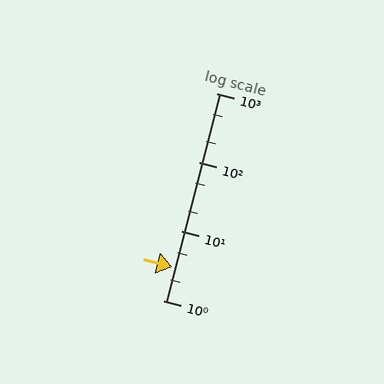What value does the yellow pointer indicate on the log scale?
The pointer indicates approximately 3.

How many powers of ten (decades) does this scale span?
The scale spans 3 decades, from 1 to 1000.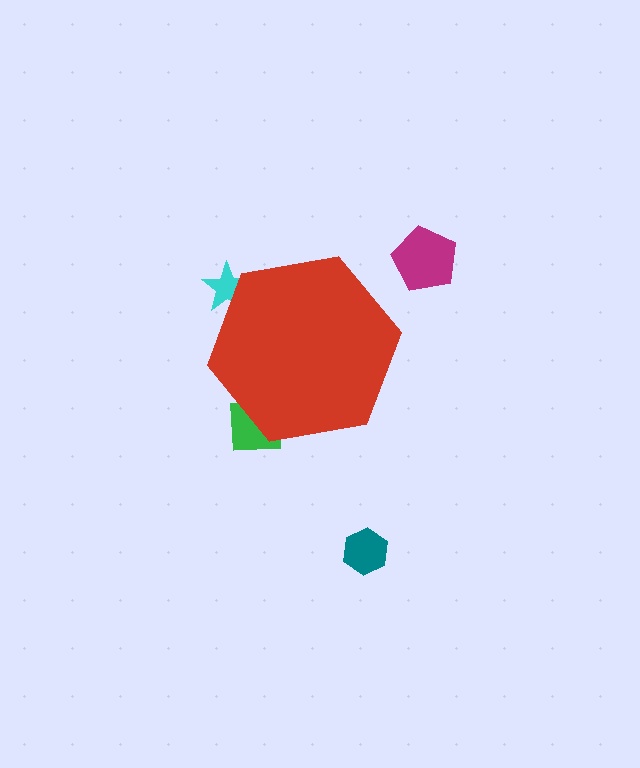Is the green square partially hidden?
Yes, the green square is partially hidden behind the red hexagon.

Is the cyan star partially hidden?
Yes, the cyan star is partially hidden behind the red hexagon.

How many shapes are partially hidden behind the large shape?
2 shapes are partially hidden.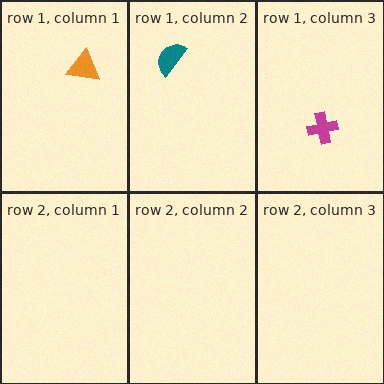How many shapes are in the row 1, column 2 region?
1.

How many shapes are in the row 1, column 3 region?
1.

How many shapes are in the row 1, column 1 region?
1.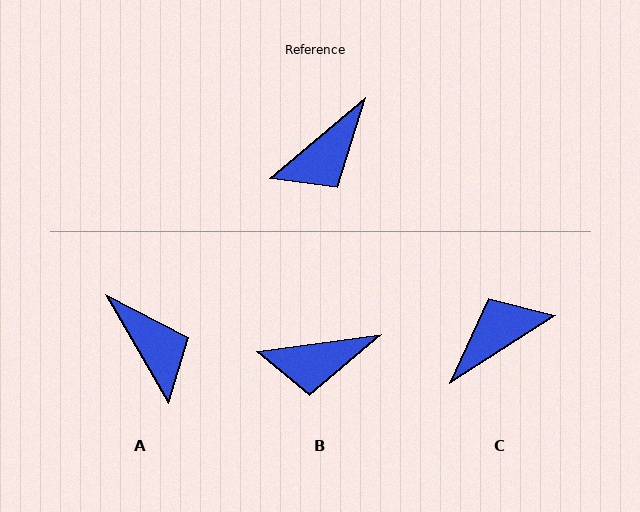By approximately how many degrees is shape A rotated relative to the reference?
Approximately 80 degrees counter-clockwise.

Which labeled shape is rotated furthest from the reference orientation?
C, about 173 degrees away.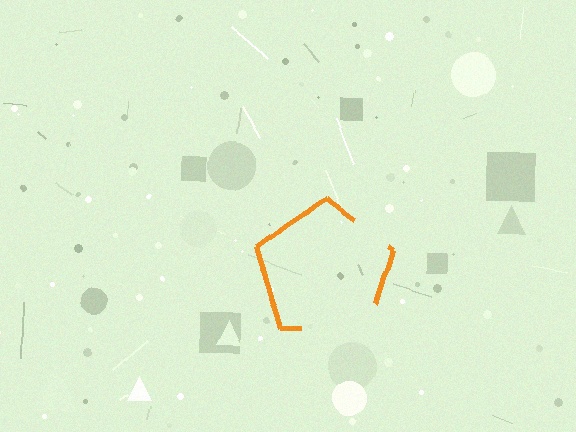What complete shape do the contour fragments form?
The contour fragments form a pentagon.